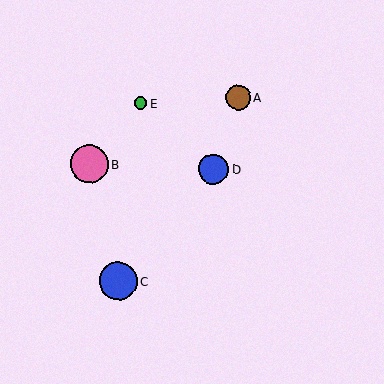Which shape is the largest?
The pink circle (labeled B) is the largest.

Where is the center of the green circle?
The center of the green circle is at (141, 103).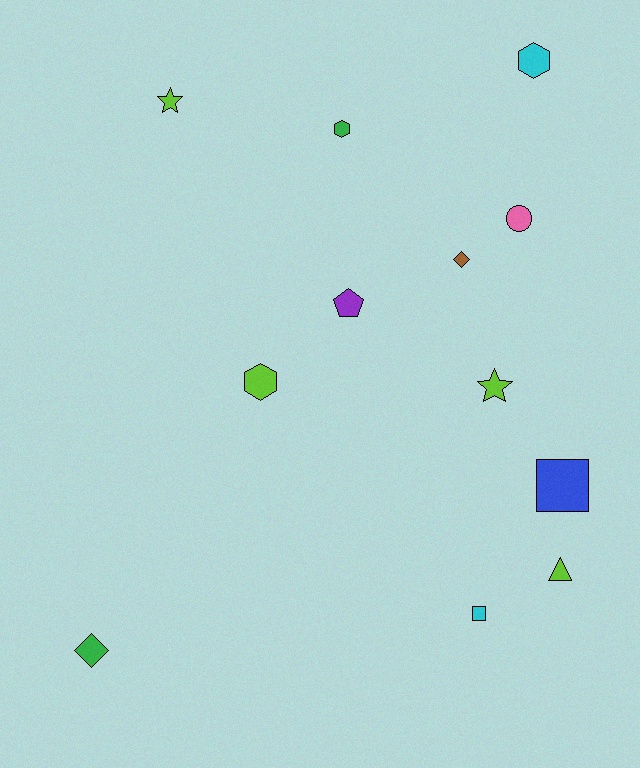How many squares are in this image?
There are 2 squares.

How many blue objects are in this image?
There is 1 blue object.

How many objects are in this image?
There are 12 objects.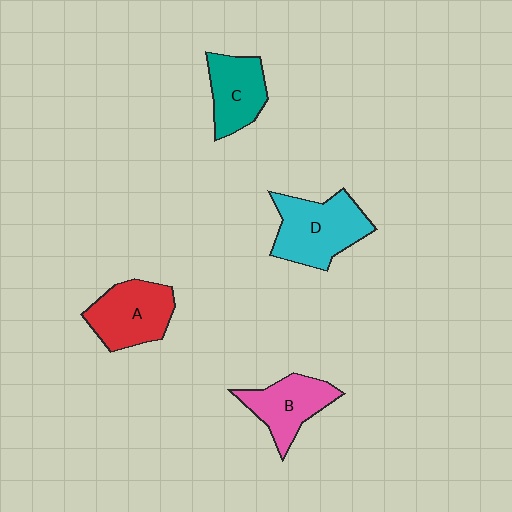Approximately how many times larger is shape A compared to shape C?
Approximately 1.2 times.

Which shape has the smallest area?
Shape C (teal).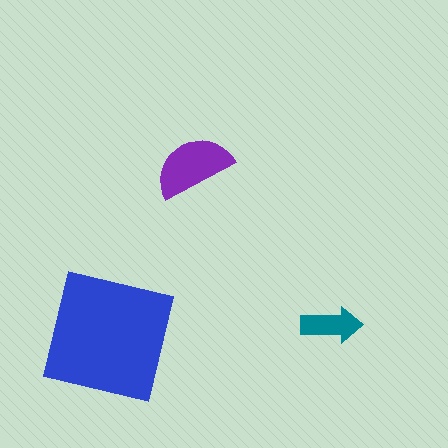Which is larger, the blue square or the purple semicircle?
The blue square.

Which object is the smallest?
The teal arrow.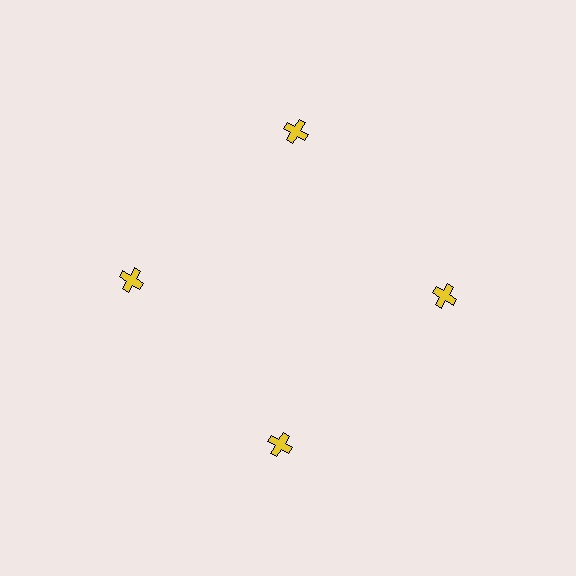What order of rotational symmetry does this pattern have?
This pattern has 4-fold rotational symmetry.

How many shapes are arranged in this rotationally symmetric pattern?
There are 4 shapes, arranged in 4 groups of 1.